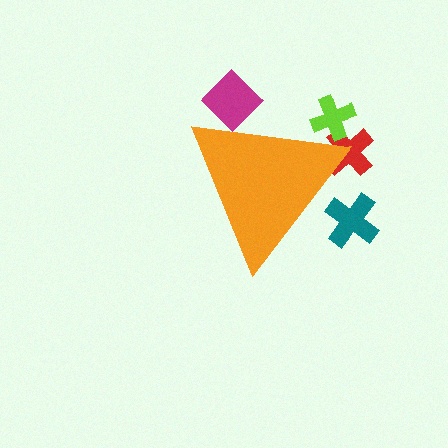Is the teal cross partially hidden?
Yes, the teal cross is partially hidden behind the orange triangle.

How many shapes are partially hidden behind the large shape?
4 shapes are partially hidden.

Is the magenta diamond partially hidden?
Yes, the magenta diamond is partially hidden behind the orange triangle.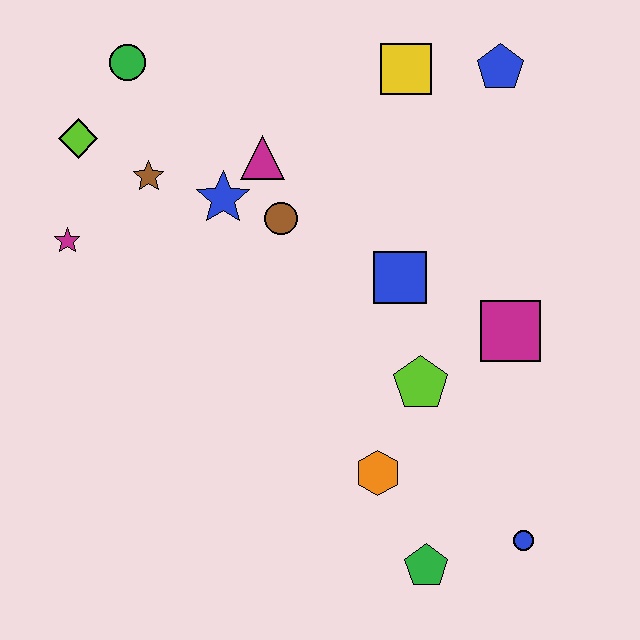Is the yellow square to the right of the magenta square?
No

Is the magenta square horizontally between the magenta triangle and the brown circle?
No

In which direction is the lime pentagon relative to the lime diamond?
The lime pentagon is to the right of the lime diamond.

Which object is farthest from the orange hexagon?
The green circle is farthest from the orange hexagon.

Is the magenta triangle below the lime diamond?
Yes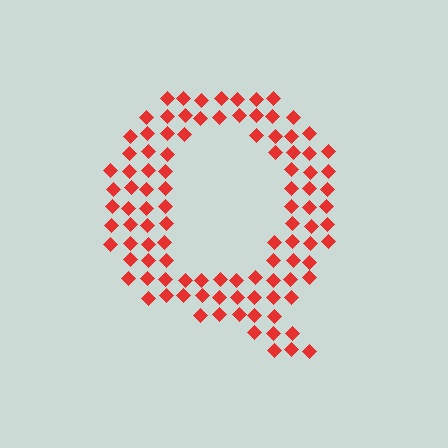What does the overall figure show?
The overall figure shows the letter Q.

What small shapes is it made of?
It is made of small diamonds.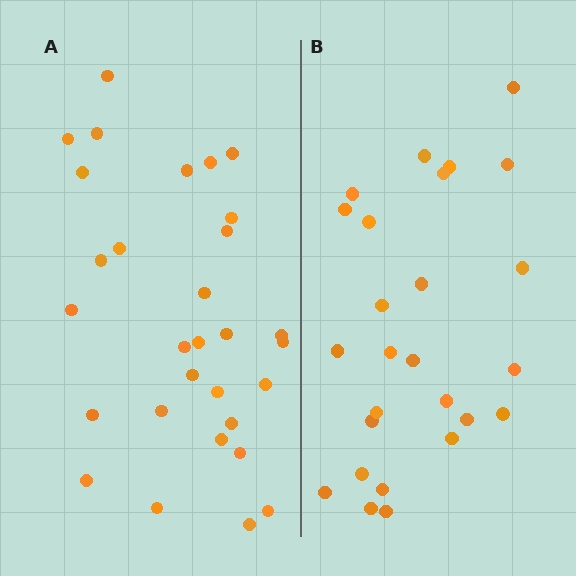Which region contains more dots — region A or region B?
Region A (the left region) has more dots.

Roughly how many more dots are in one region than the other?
Region A has about 4 more dots than region B.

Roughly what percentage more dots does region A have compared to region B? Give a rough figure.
About 15% more.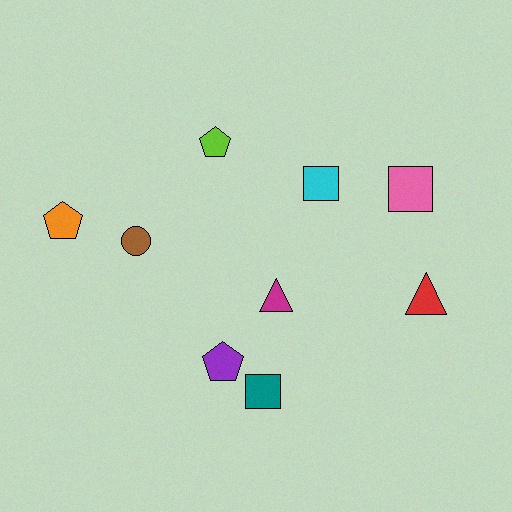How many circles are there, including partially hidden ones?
There is 1 circle.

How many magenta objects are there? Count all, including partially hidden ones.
There is 1 magenta object.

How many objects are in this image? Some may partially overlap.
There are 9 objects.